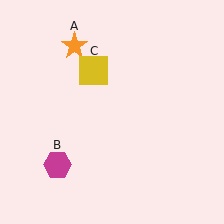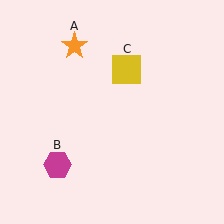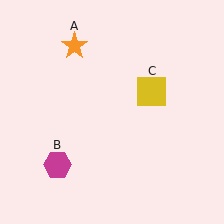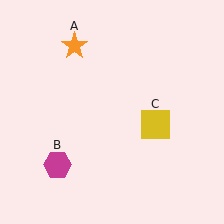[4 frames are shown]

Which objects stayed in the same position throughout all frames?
Orange star (object A) and magenta hexagon (object B) remained stationary.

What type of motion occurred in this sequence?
The yellow square (object C) rotated clockwise around the center of the scene.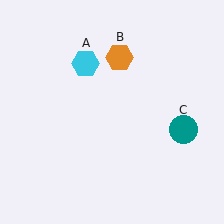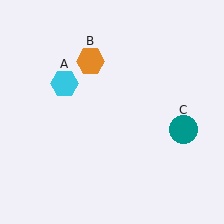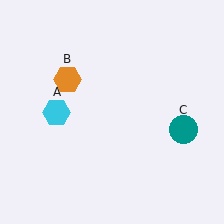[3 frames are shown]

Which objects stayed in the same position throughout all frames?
Teal circle (object C) remained stationary.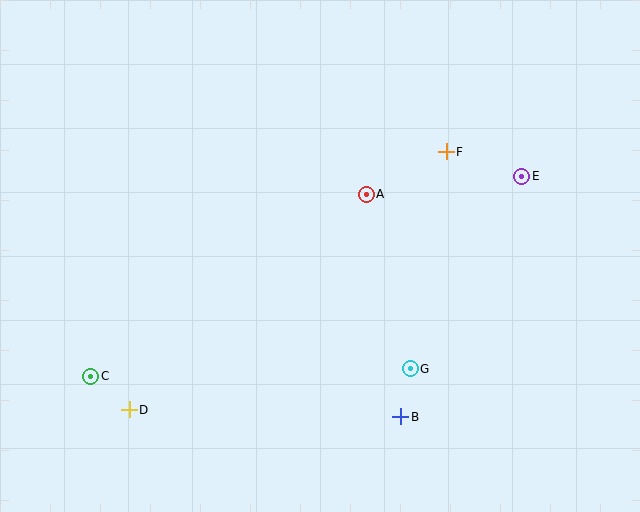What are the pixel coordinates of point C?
Point C is at (91, 376).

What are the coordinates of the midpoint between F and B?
The midpoint between F and B is at (424, 284).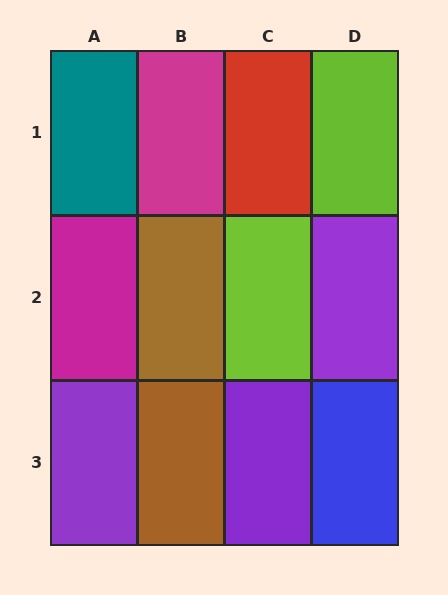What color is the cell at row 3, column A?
Purple.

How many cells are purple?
3 cells are purple.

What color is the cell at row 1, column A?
Teal.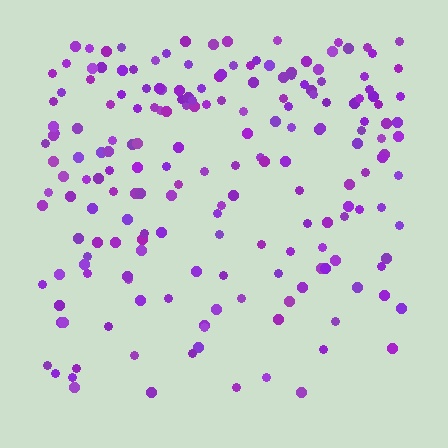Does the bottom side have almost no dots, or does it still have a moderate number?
Still a moderate number, just noticeably fewer than the top.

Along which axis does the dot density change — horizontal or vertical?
Vertical.